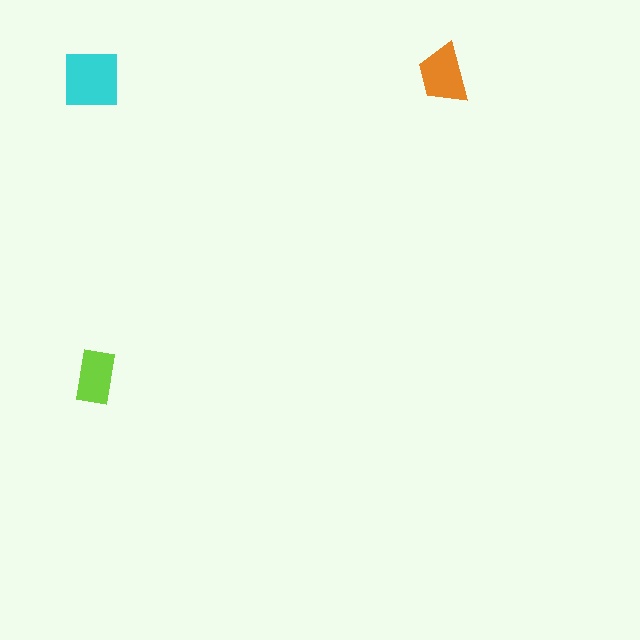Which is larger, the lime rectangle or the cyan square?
The cyan square.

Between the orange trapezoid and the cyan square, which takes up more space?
The cyan square.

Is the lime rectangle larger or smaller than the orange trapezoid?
Smaller.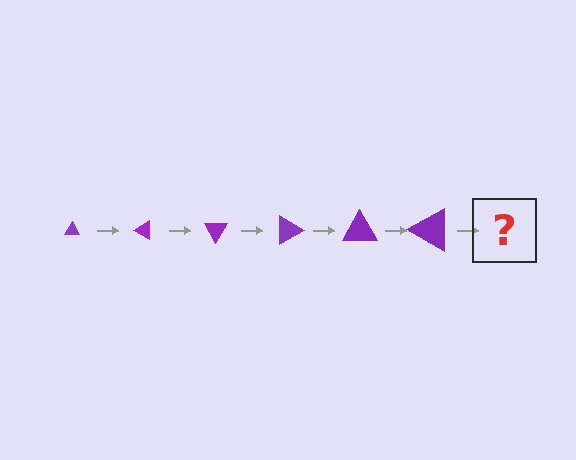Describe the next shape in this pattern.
It should be a triangle, larger than the previous one and rotated 180 degrees from the start.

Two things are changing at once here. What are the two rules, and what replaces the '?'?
The two rules are that the triangle grows larger each step and it rotates 30 degrees each step. The '?' should be a triangle, larger than the previous one and rotated 180 degrees from the start.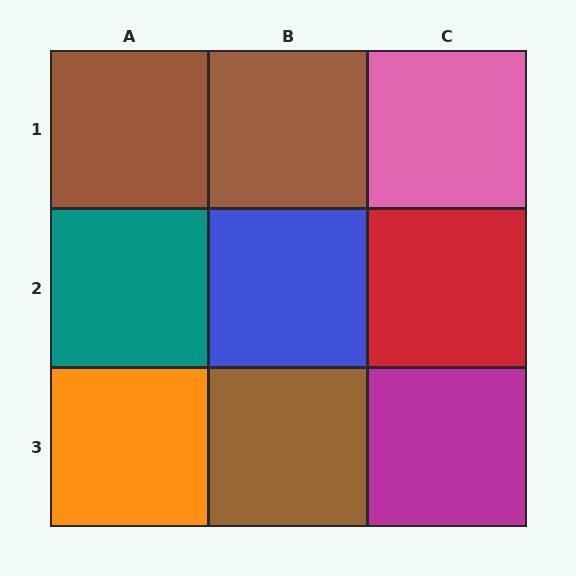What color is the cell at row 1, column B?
Brown.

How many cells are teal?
1 cell is teal.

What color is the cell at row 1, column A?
Brown.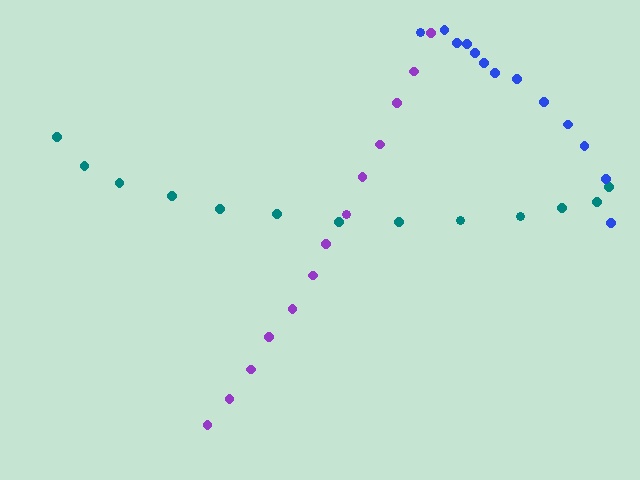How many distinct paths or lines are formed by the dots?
There are 3 distinct paths.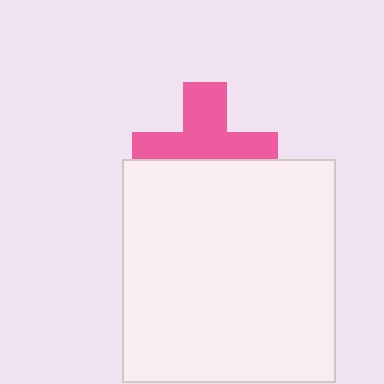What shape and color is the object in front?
The object in front is a white rectangle.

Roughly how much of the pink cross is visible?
About half of it is visible (roughly 57%).